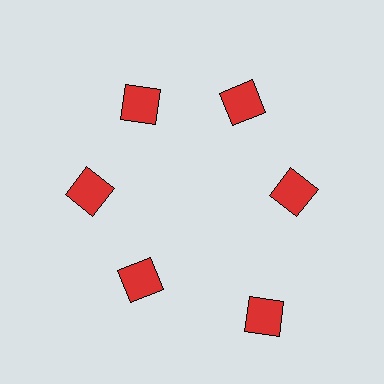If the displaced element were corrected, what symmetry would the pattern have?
It would have 6-fold rotational symmetry — the pattern would map onto itself every 60 degrees.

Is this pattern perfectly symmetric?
No. The 6 red diamonds are arranged in a ring, but one element near the 5 o'clock position is pushed outward from the center, breaking the 6-fold rotational symmetry.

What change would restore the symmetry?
The symmetry would be restored by moving it inward, back onto the ring so that all 6 diamonds sit at equal angles and equal distance from the center.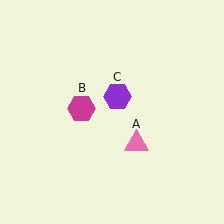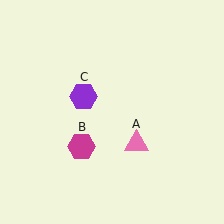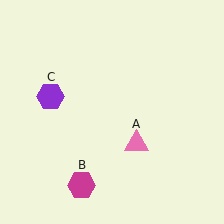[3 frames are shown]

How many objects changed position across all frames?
2 objects changed position: magenta hexagon (object B), purple hexagon (object C).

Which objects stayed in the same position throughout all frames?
Pink triangle (object A) remained stationary.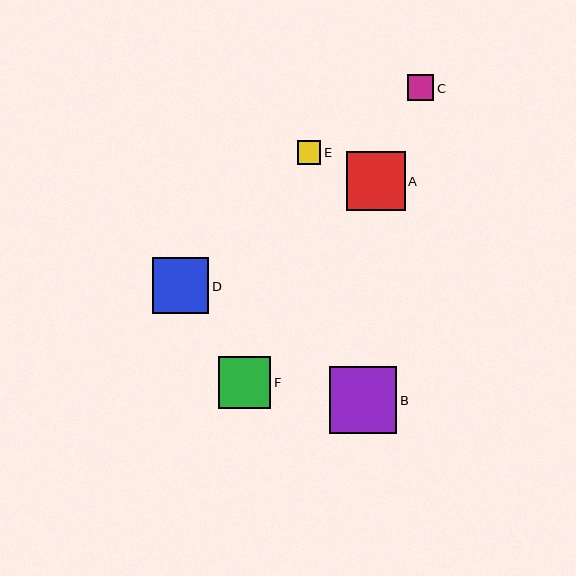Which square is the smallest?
Square E is the smallest with a size of approximately 23 pixels.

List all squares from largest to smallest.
From largest to smallest: B, A, D, F, C, E.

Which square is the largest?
Square B is the largest with a size of approximately 67 pixels.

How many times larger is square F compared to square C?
Square F is approximately 2.0 times the size of square C.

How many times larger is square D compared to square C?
Square D is approximately 2.2 times the size of square C.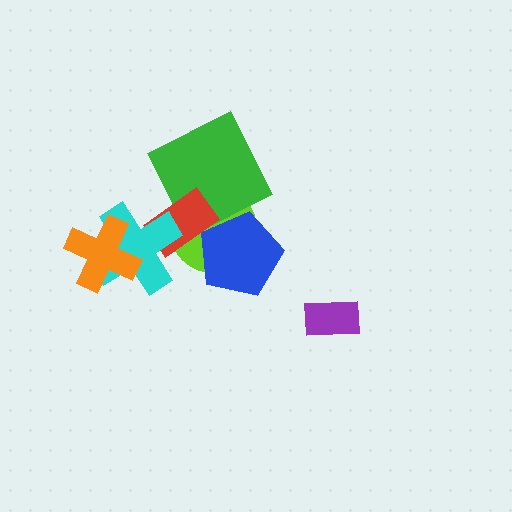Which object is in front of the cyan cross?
The orange cross is in front of the cyan cross.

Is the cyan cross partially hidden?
Yes, it is partially covered by another shape.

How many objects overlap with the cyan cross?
3 objects overlap with the cyan cross.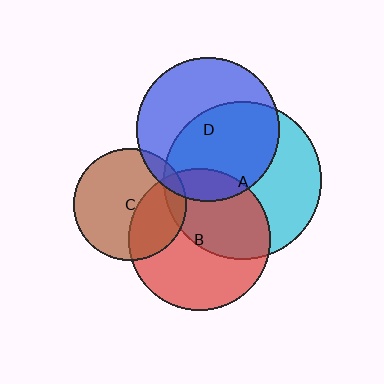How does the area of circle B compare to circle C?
Approximately 1.6 times.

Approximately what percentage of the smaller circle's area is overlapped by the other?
Approximately 45%.